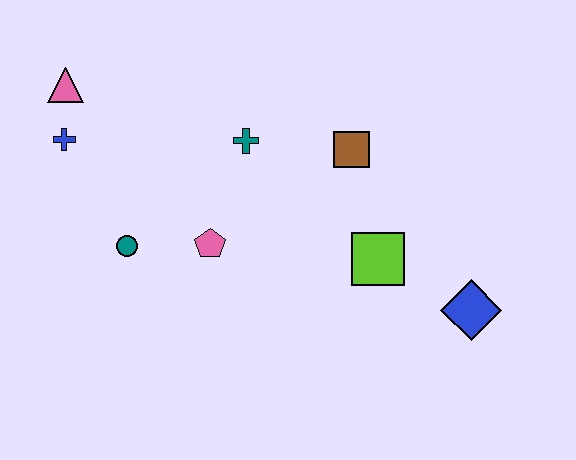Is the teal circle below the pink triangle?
Yes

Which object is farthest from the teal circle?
The blue diamond is farthest from the teal circle.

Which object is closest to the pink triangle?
The blue cross is closest to the pink triangle.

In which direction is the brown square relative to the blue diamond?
The brown square is above the blue diamond.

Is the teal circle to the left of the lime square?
Yes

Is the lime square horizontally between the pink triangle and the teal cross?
No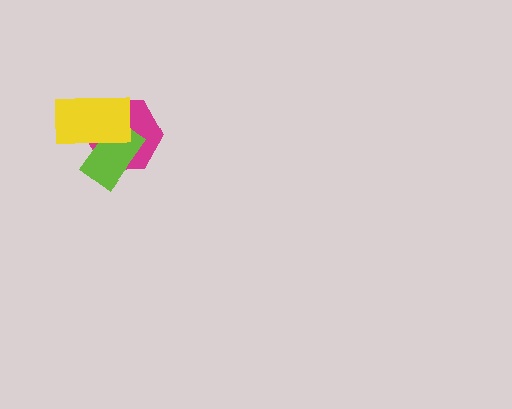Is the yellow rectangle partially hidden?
No, no other shape covers it.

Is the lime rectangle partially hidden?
Yes, it is partially covered by another shape.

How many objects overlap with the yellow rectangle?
2 objects overlap with the yellow rectangle.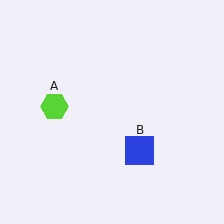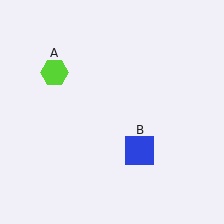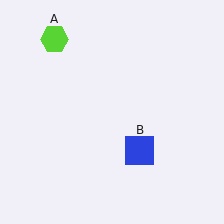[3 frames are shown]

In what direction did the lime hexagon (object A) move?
The lime hexagon (object A) moved up.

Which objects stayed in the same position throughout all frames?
Blue square (object B) remained stationary.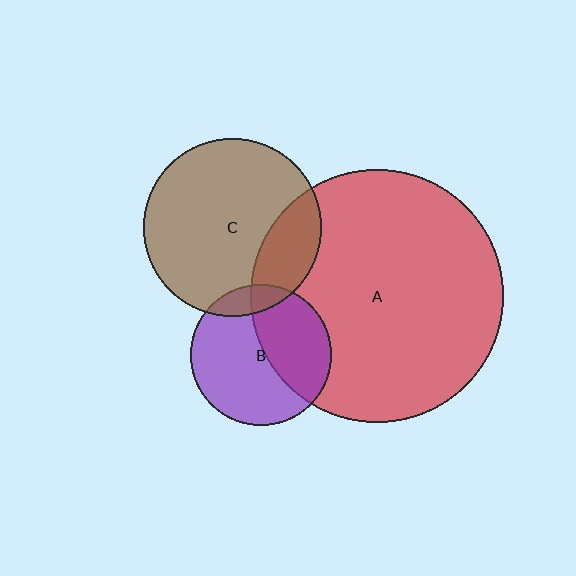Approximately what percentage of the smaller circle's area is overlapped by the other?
Approximately 10%.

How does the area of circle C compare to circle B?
Approximately 1.6 times.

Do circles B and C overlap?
Yes.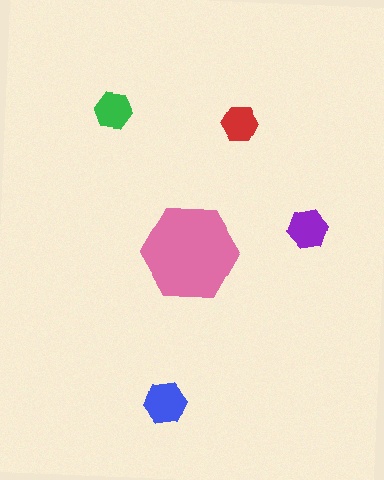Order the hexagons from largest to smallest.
the pink one, the blue one, the purple one, the green one, the red one.